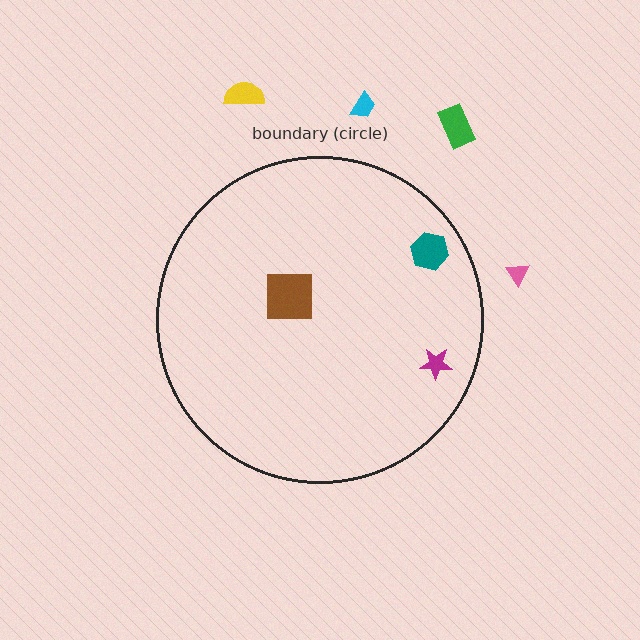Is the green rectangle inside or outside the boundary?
Outside.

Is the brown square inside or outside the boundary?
Inside.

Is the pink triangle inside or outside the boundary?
Outside.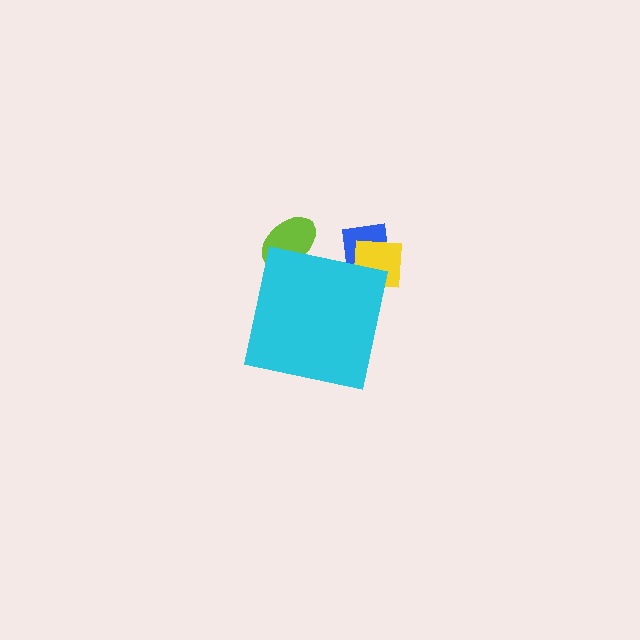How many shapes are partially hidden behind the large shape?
3 shapes are partially hidden.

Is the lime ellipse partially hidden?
Yes, the lime ellipse is partially hidden behind the cyan square.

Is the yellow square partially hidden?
Yes, the yellow square is partially hidden behind the cyan square.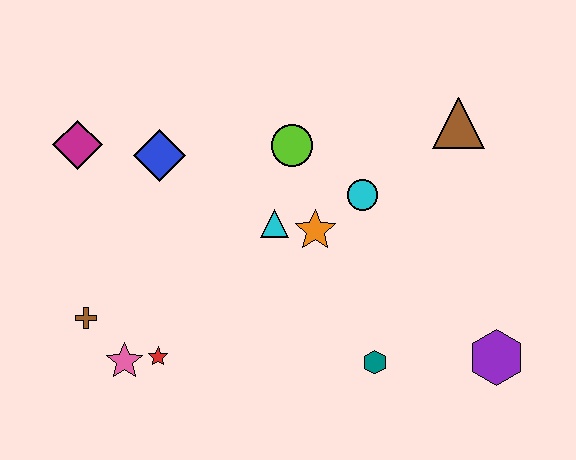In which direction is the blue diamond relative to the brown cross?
The blue diamond is above the brown cross.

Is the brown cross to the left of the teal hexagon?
Yes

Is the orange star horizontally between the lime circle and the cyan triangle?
No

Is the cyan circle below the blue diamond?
Yes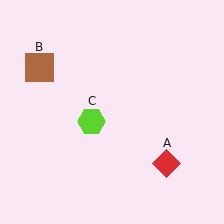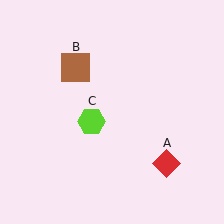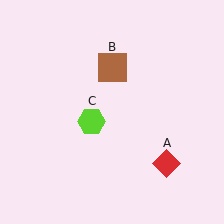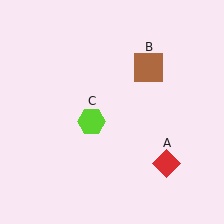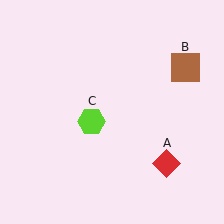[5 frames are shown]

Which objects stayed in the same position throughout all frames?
Red diamond (object A) and lime hexagon (object C) remained stationary.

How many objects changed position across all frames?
1 object changed position: brown square (object B).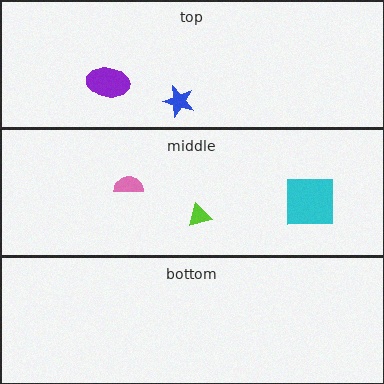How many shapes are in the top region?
2.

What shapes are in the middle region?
The lime triangle, the pink semicircle, the cyan square.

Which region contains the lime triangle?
The middle region.